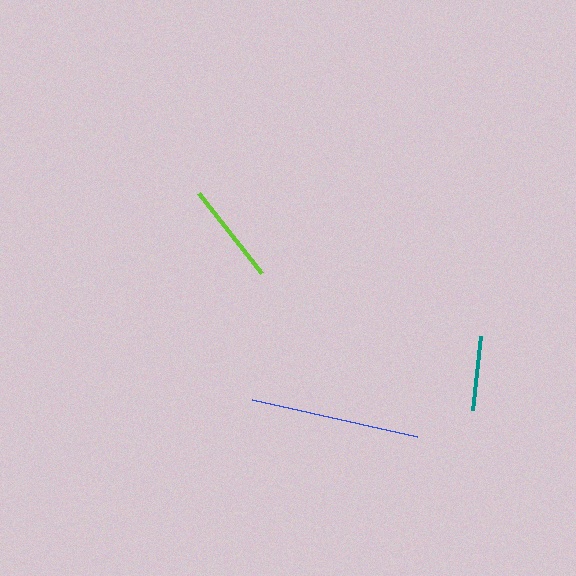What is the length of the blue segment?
The blue segment is approximately 169 pixels long.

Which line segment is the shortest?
The teal line is the shortest at approximately 74 pixels.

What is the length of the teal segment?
The teal segment is approximately 74 pixels long.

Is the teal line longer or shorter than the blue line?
The blue line is longer than the teal line.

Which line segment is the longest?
The blue line is the longest at approximately 169 pixels.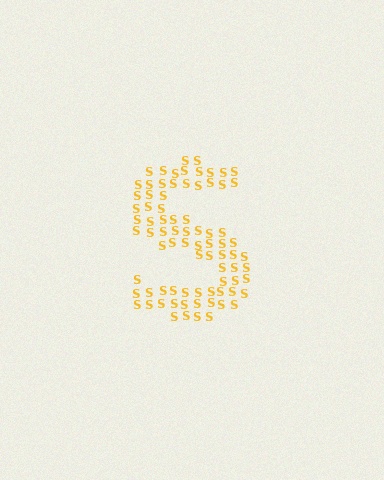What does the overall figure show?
The overall figure shows the letter S.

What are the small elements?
The small elements are letter S's.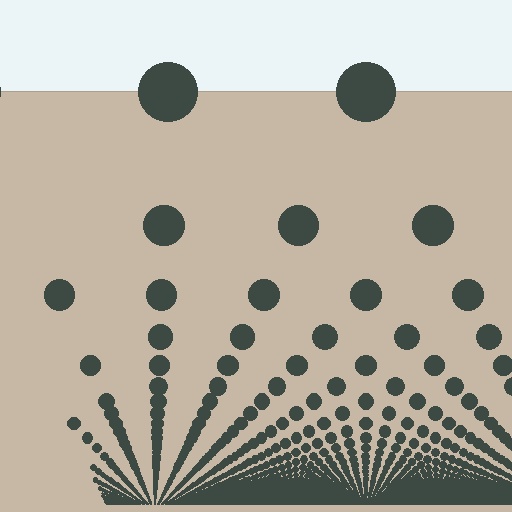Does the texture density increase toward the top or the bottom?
Density increases toward the bottom.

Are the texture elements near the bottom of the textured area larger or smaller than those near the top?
Smaller. The gradient is inverted — elements near the bottom are smaller and denser.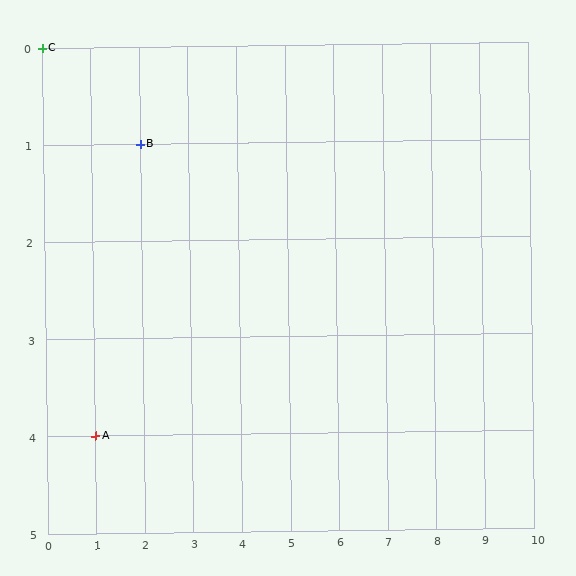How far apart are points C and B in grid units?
Points C and B are 2 columns and 1 row apart (about 2.2 grid units diagonally).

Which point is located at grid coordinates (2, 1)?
Point B is at (2, 1).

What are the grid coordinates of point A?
Point A is at grid coordinates (1, 4).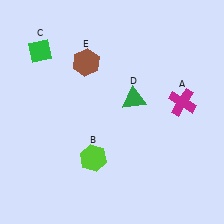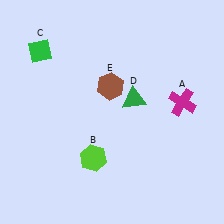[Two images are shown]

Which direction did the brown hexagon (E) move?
The brown hexagon (E) moved right.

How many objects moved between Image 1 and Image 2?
1 object moved between the two images.